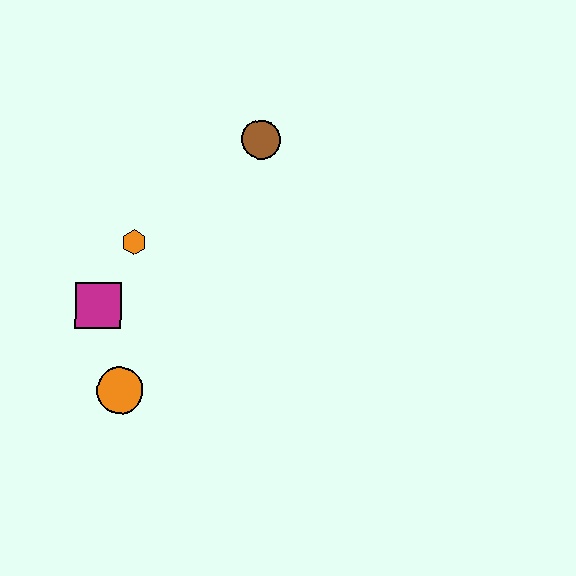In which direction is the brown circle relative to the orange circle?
The brown circle is above the orange circle.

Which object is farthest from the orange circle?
The brown circle is farthest from the orange circle.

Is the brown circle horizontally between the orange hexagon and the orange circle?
No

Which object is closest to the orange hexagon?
The magenta square is closest to the orange hexagon.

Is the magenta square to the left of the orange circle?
Yes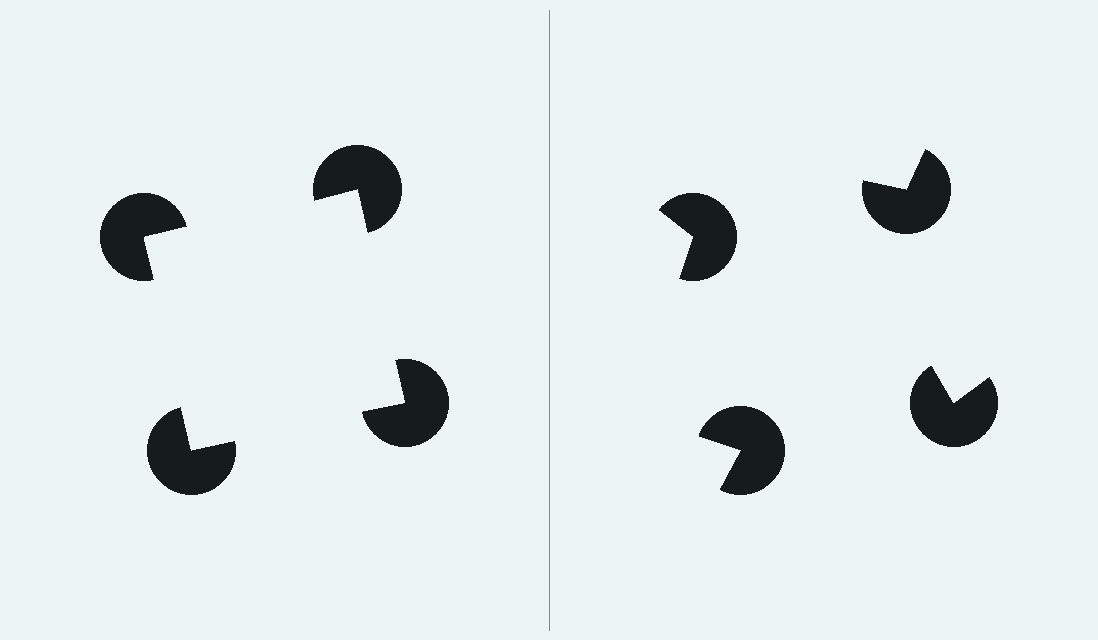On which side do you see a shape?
An illusory square appears on the left side. On the right side the wedge cuts are rotated, so no coherent shape forms.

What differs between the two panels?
The pac-man discs are positioned identically on both sides; only the wedge orientations differ. On the left they align to a square; on the right they are misaligned.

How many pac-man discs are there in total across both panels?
8 — 4 on each side.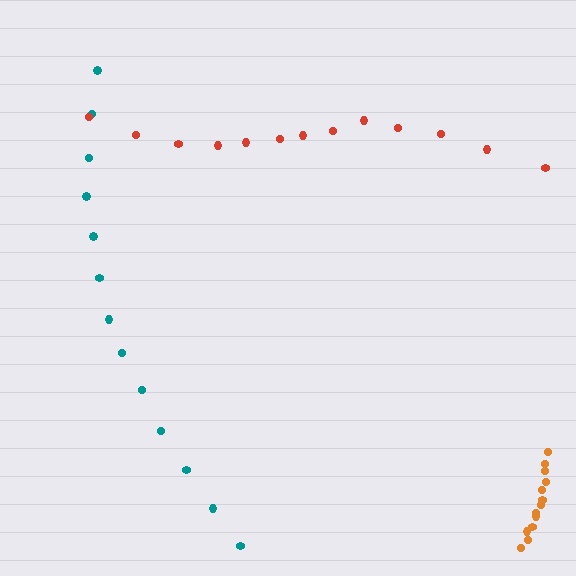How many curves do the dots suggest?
There are 3 distinct paths.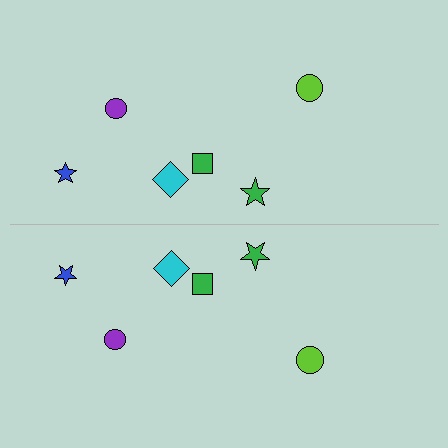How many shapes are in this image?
There are 12 shapes in this image.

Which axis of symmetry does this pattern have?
The pattern has a horizontal axis of symmetry running through the center of the image.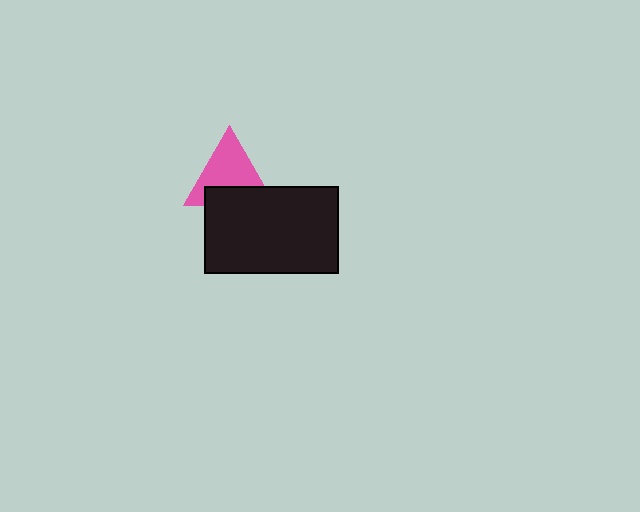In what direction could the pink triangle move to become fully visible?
The pink triangle could move up. That would shift it out from behind the black rectangle entirely.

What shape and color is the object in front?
The object in front is a black rectangle.